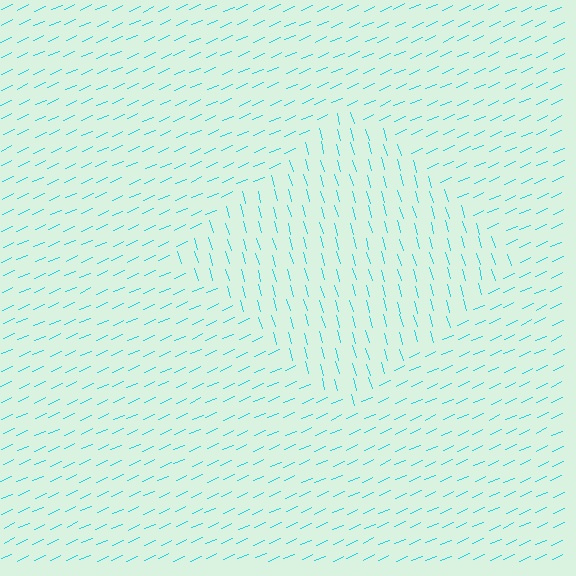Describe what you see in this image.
The image is filled with small cyan line segments. A diamond region in the image has lines oriented differently from the surrounding lines, creating a visible texture boundary.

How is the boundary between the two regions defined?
The boundary is defined purely by a change in line orientation (approximately 82 degrees difference). All lines are the same color and thickness.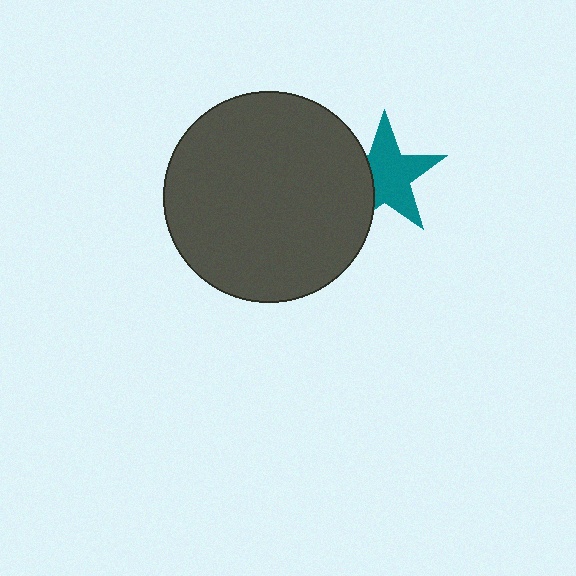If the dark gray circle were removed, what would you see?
You would see the complete teal star.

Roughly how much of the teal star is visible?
Most of it is visible (roughly 69%).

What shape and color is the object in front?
The object in front is a dark gray circle.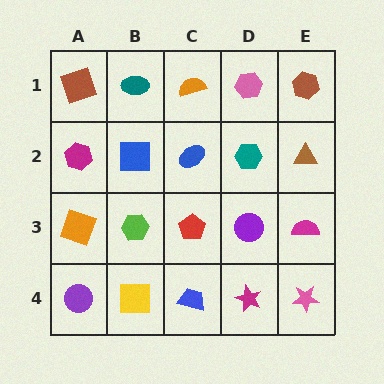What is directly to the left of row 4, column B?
A purple circle.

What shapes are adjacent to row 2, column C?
An orange semicircle (row 1, column C), a red pentagon (row 3, column C), a blue square (row 2, column B), a teal hexagon (row 2, column D).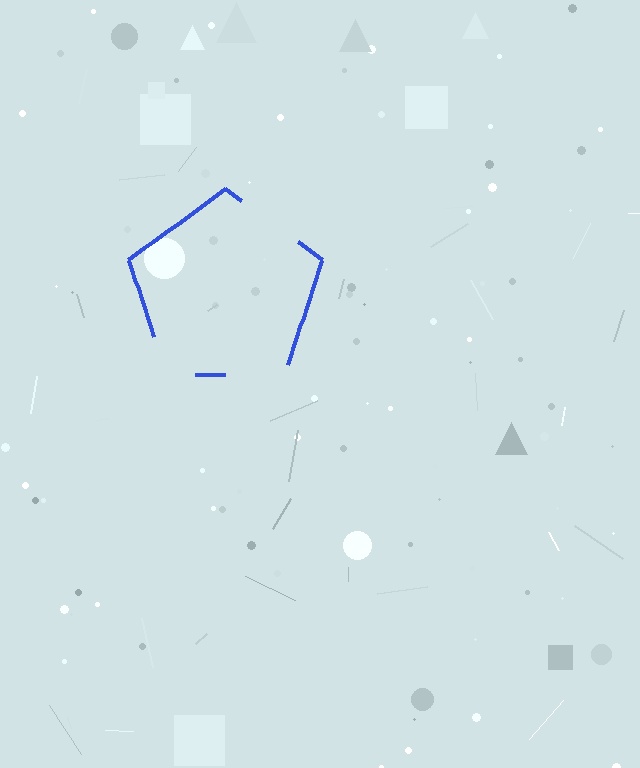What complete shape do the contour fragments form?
The contour fragments form a pentagon.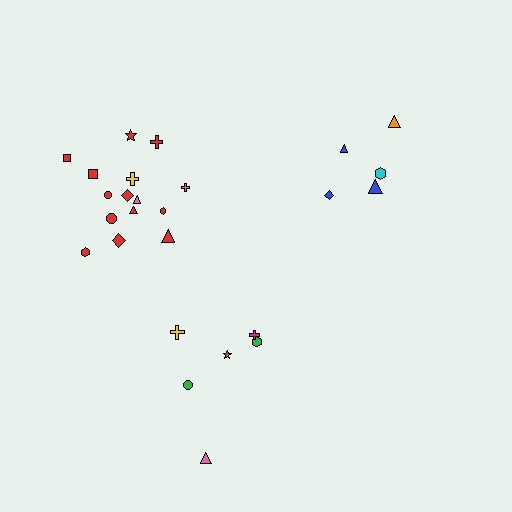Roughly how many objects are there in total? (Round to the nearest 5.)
Roughly 25 objects in total.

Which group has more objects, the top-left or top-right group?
The top-left group.